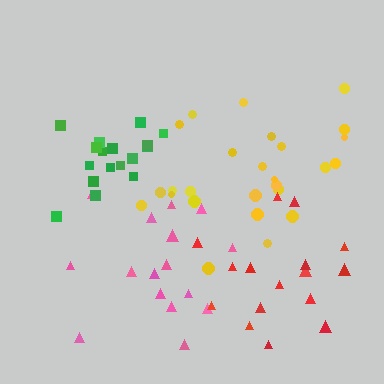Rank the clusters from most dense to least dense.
green, red, pink, yellow.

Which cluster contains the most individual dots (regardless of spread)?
Yellow (26).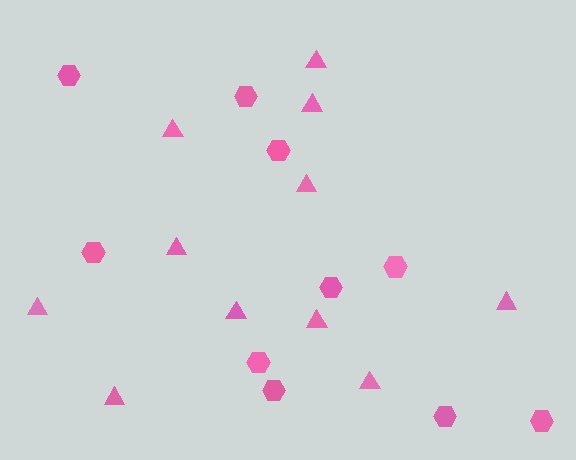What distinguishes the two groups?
There are 2 groups: one group of triangles (11) and one group of hexagons (10).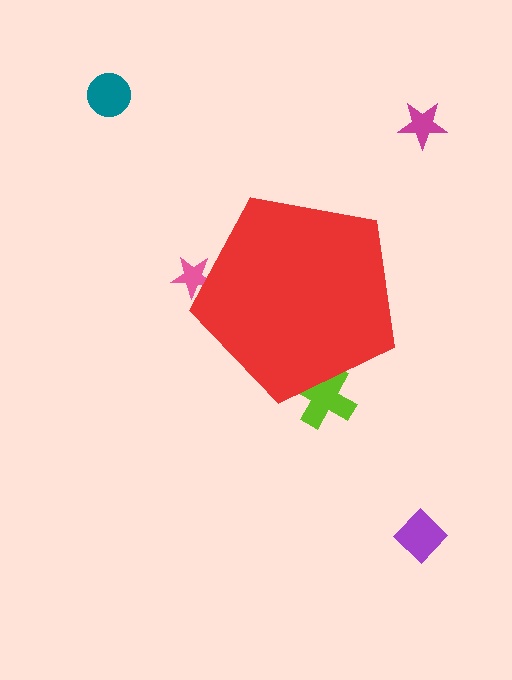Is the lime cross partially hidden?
Yes, the lime cross is partially hidden behind the red pentagon.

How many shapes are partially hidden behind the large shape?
2 shapes are partially hidden.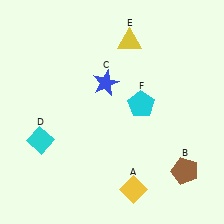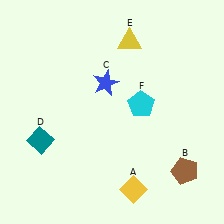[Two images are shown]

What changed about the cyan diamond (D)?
In Image 1, D is cyan. In Image 2, it changed to teal.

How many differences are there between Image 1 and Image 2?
There is 1 difference between the two images.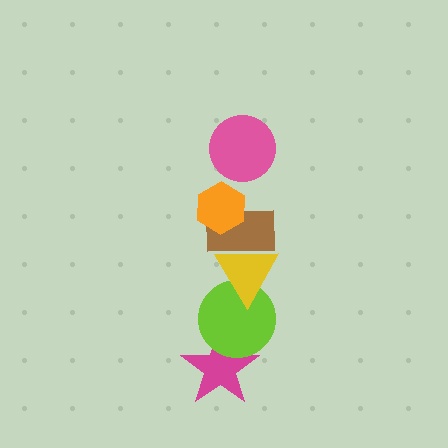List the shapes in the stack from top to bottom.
From top to bottom: the pink circle, the orange hexagon, the brown rectangle, the yellow triangle, the lime circle, the magenta star.